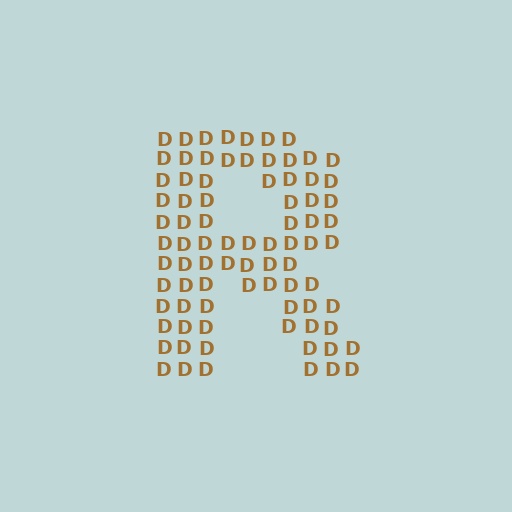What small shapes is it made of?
It is made of small letter D's.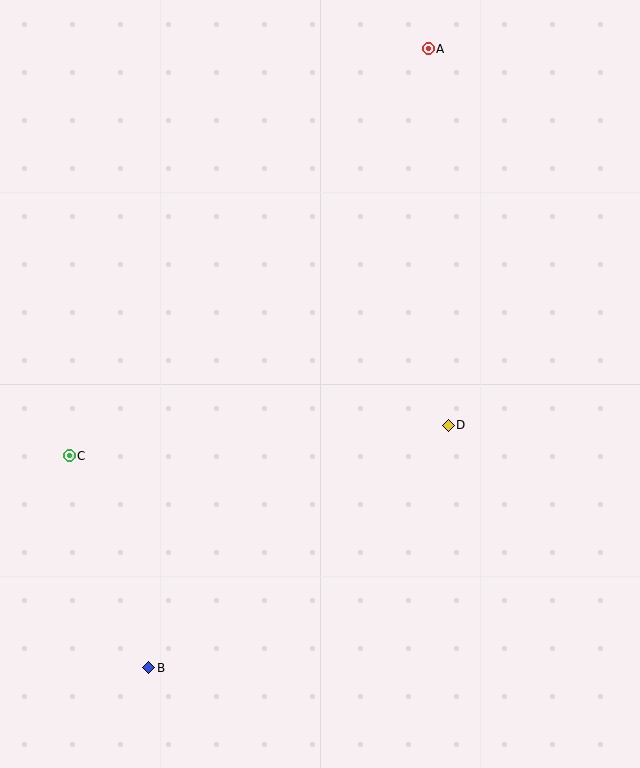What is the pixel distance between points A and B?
The distance between A and B is 679 pixels.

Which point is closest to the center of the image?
Point D at (448, 425) is closest to the center.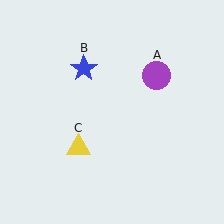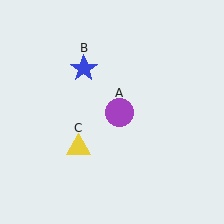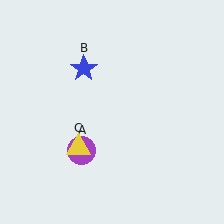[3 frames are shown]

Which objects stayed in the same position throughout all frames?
Blue star (object B) and yellow triangle (object C) remained stationary.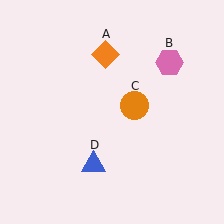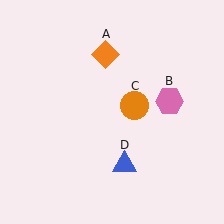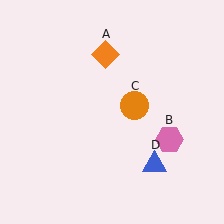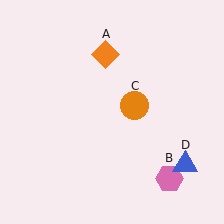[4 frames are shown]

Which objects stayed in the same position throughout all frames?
Orange diamond (object A) and orange circle (object C) remained stationary.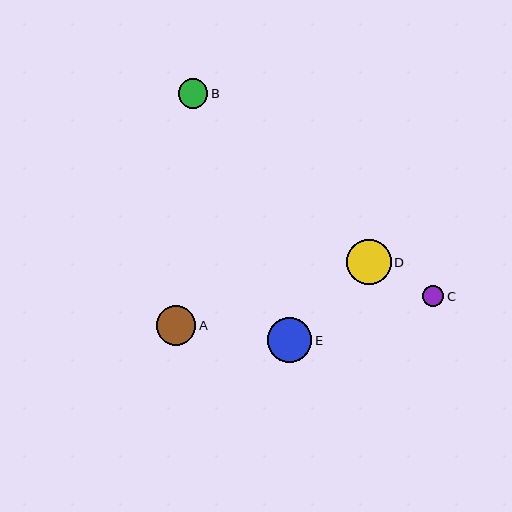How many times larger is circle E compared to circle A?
Circle E is approximately 1.1 times the size of circle A.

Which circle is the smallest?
Circle C is the smallest with a size of approximately 21 pixels.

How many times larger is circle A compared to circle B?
Circle A is approximately 1.3 times the size of circle B.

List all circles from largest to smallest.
From largest to smallest: D, E, A, B, C.